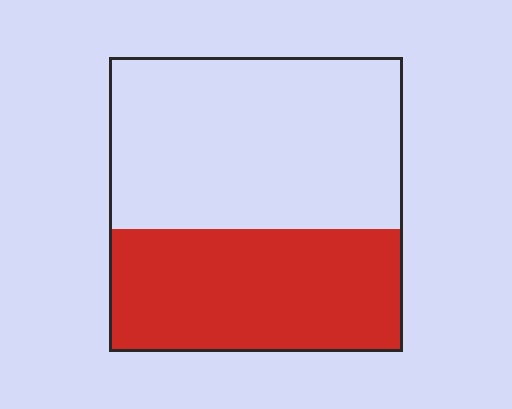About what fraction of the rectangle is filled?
About two fifths (2/5).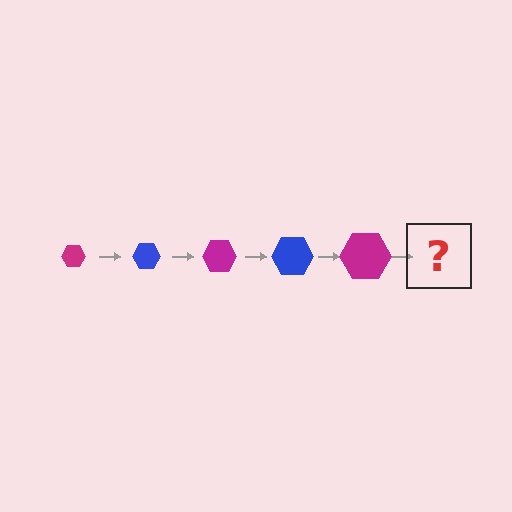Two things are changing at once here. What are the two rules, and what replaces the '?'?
The two rules are that the hexagon grows larger each step and the color cycles through magenta and blue. The '?' should be a blue hexagon, larger than the previous one.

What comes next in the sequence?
The next element should be a blue hexagon, larger than the previous one.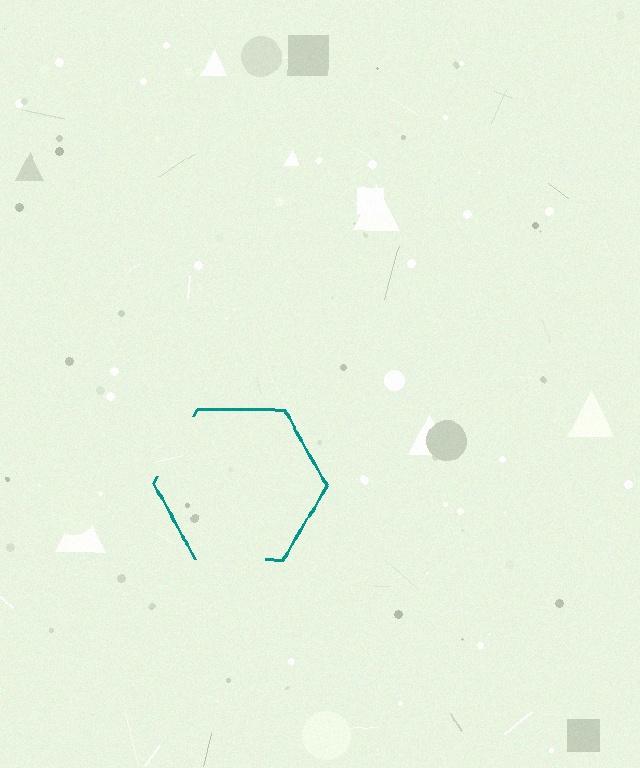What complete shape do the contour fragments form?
The contour fragments form a hexagon.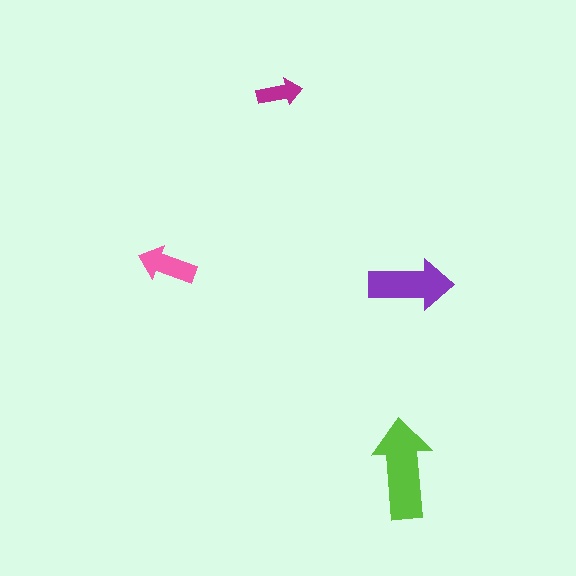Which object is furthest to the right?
The purple arrow is rightmost.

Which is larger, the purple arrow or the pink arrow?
The purple one.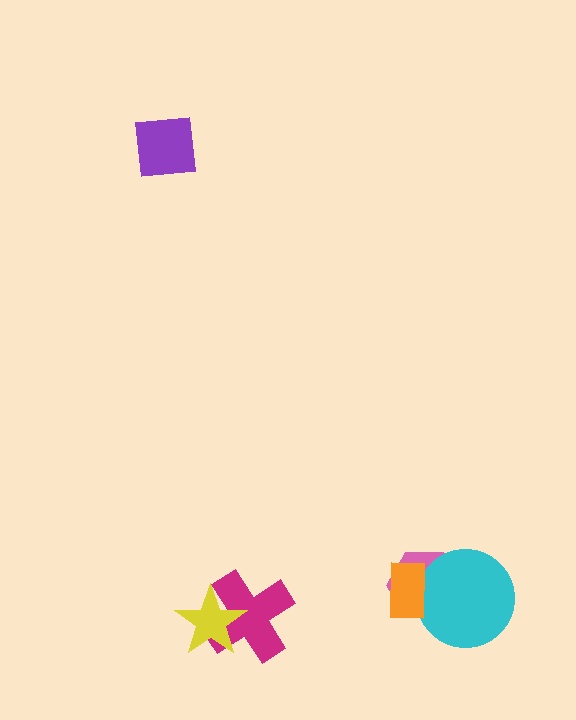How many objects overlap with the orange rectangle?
2 objects overlap with the orange rectangle.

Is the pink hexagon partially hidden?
Yes, it is partially covered by another shape.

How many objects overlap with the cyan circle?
2 objects overlap with the cyan circle.